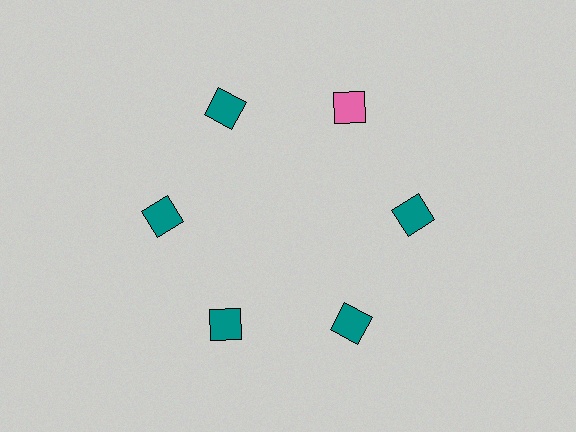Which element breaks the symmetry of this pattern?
The pink square at roughly the 1 o'clock position breaks the symmetry. All other shapes are teal squares.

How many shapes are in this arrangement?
There are 6 shapes arranged in a ring pattern.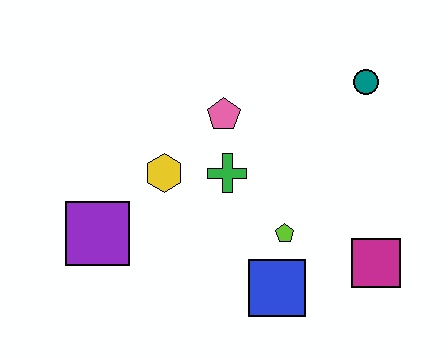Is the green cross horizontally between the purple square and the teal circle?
Yes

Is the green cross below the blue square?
No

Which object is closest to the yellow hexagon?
The green cross is closest to the yellow hexagon.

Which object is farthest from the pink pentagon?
The magenta square is farthest from the pink pentagon.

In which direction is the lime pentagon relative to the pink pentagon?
The lime pentagon is below the pink pentagon.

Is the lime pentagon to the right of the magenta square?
No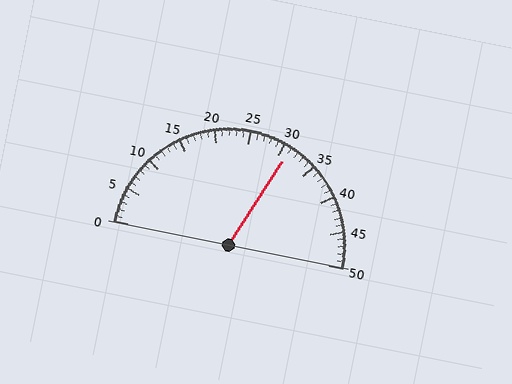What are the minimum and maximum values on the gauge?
The gauge ranges from 0 to 50.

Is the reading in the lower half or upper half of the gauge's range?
The reading is in the upper half of the range (0 to 50).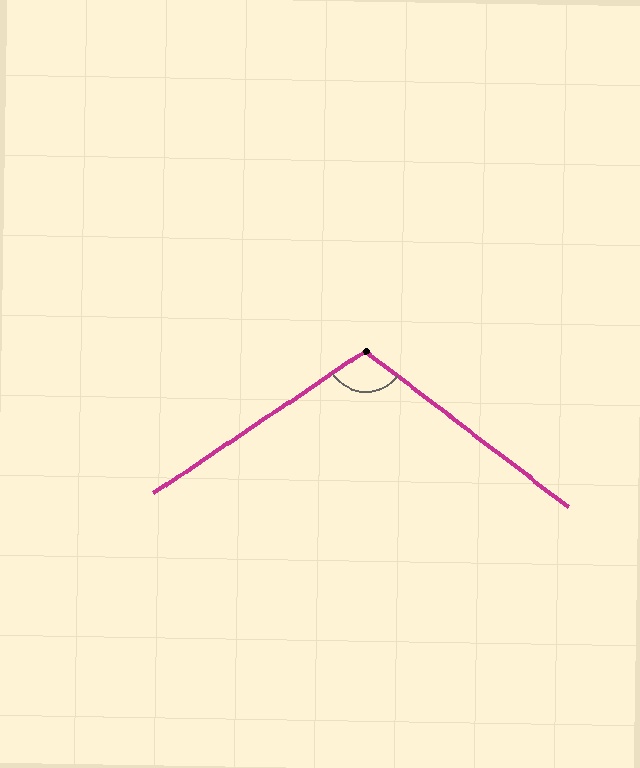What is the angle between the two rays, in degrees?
Approximately 108 degrees.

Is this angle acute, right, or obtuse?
It is obtuse.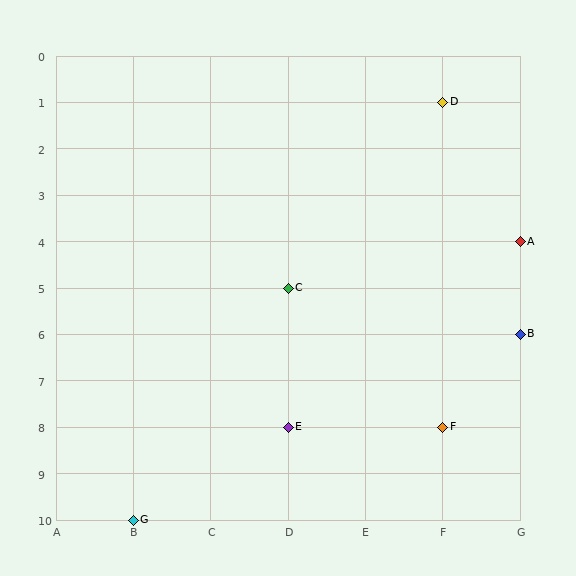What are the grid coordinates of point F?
Point F is at grid coordinates (F, 8).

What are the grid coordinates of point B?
Point B is at grid coordinates (G, 6).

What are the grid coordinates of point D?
Point D is at grid coordinates (F, 1).